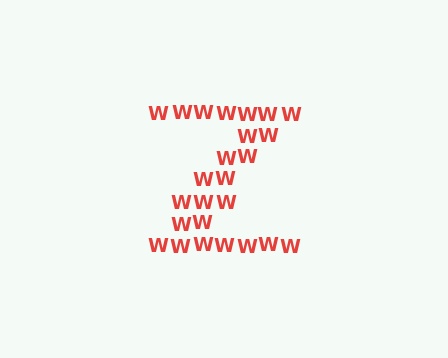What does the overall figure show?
The overall figure shows the letter Z.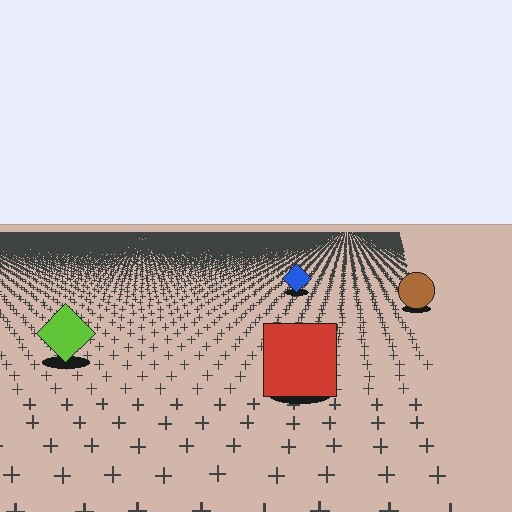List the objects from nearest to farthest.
From nearest to farthest: the red square, the lime diamond, the brown circle, the blue diamond.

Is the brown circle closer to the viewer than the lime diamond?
No. The lime diamond is closer — you can tell from the texture gradient: the ground texture is coarser near it.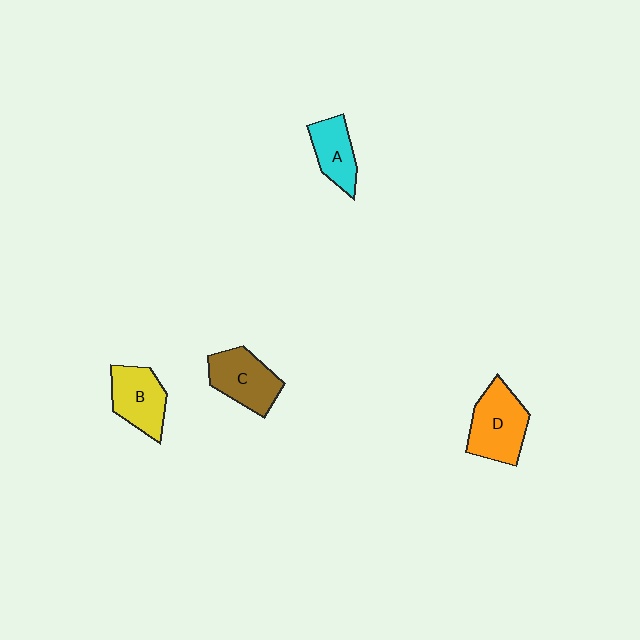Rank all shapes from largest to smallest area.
From largest to smallest: D (orange), C (brown), B (yellow), A (cyan).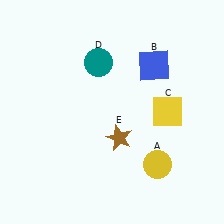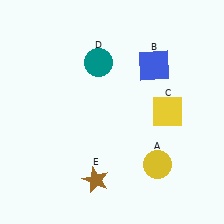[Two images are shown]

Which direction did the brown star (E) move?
The brown star (E) moved down.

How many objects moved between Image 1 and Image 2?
1 object moved between the two images.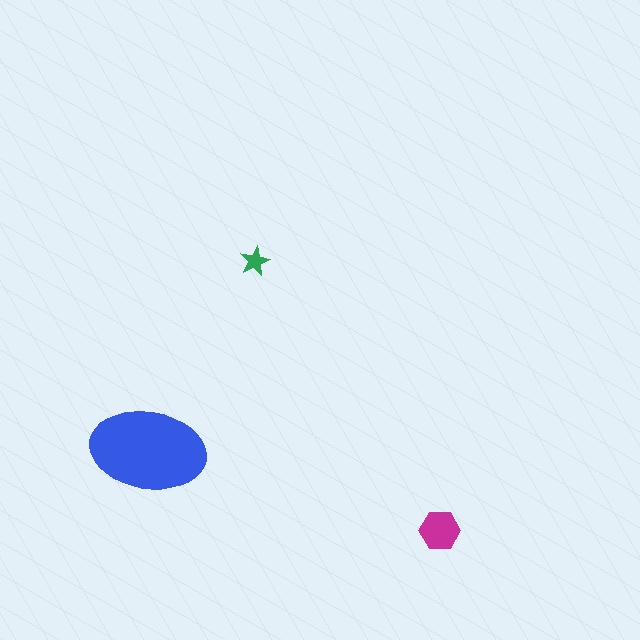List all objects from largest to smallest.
The blue ellipse, the magenta hexagon, the green star.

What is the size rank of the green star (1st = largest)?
3rd.